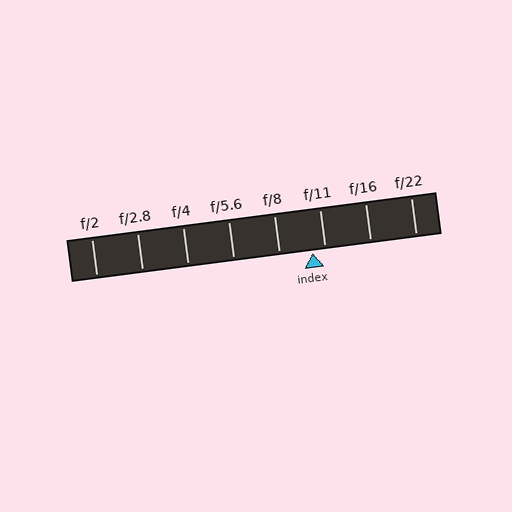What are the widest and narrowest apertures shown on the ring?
The widest aperture shown is f/2 and the narrowest is f/22.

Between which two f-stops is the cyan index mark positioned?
The index mark is between f/8 and f/11.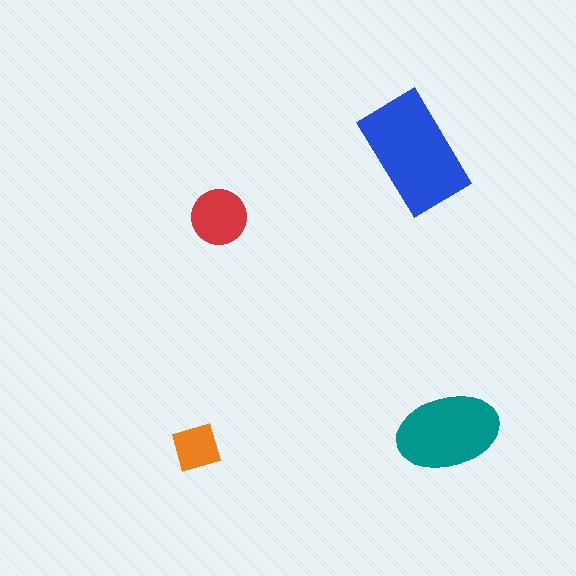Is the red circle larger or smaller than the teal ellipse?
Smaller.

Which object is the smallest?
The orange square.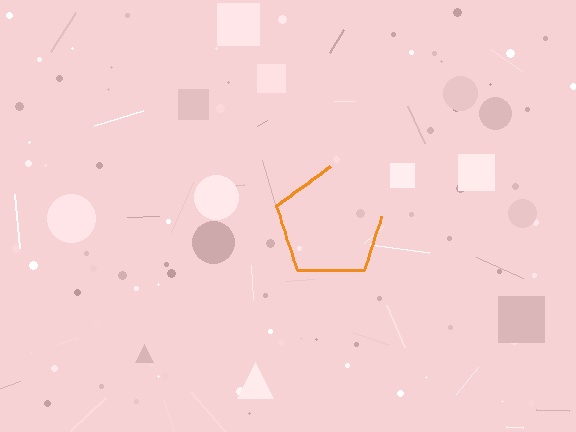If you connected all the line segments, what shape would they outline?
They would outline a pentagon.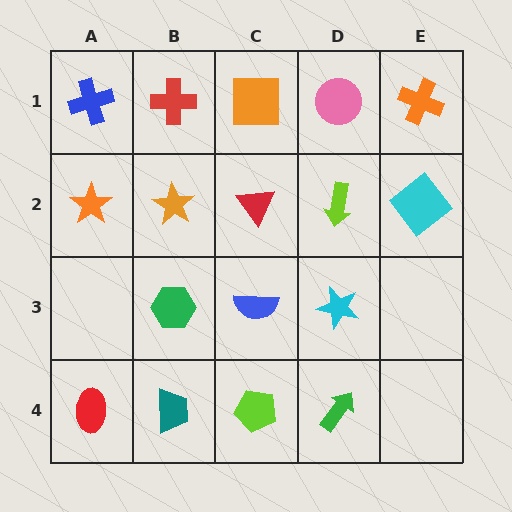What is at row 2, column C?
A red triangle.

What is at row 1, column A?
A blue cross.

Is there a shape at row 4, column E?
No, that cell is empty.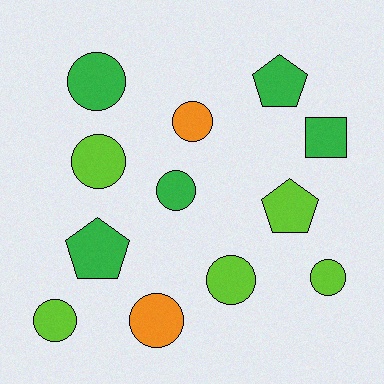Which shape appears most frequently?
Circle, with 8 objects.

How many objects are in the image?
There are 12 objects.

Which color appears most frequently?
Lime, with 5 objects.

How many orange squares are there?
There are no orange squares.